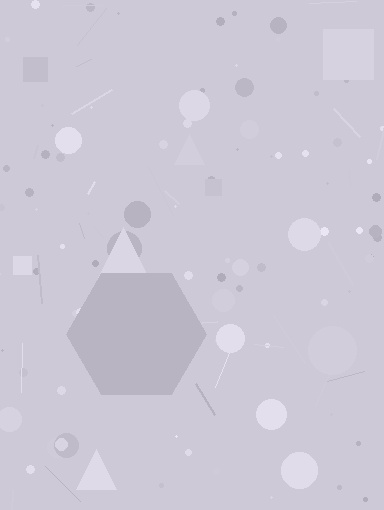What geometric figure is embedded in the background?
A hexagon is embedded in the background.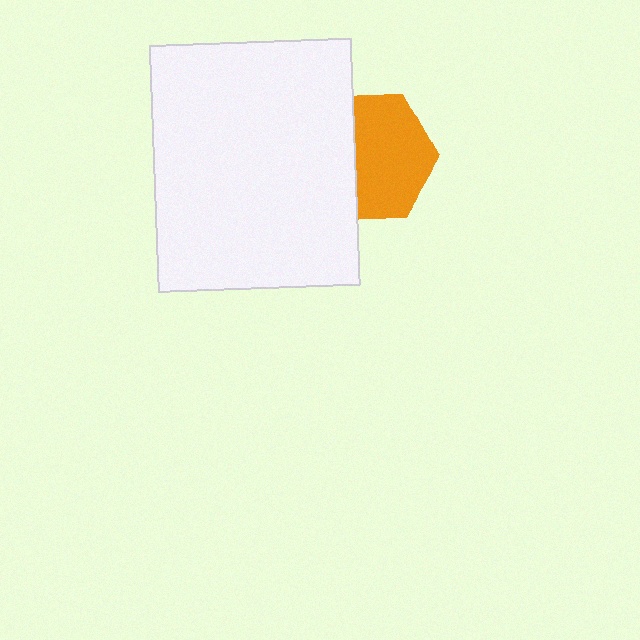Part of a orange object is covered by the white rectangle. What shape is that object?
It is a hexagon.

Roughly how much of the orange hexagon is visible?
About half of it is visible (roughly 62%).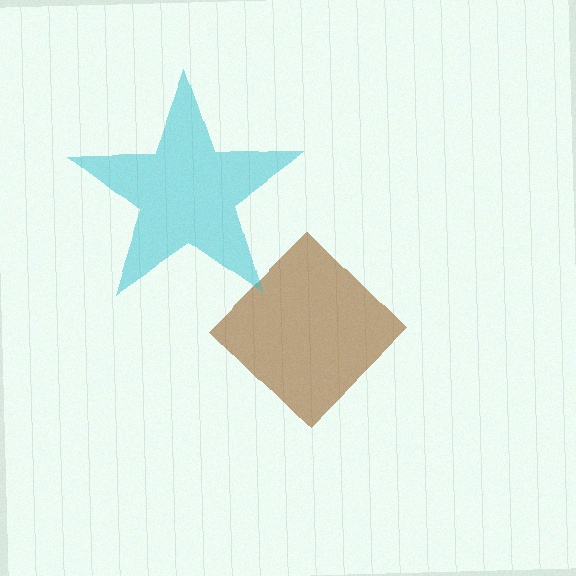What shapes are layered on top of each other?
The layered shapes are: a brown diamond, a cyan star.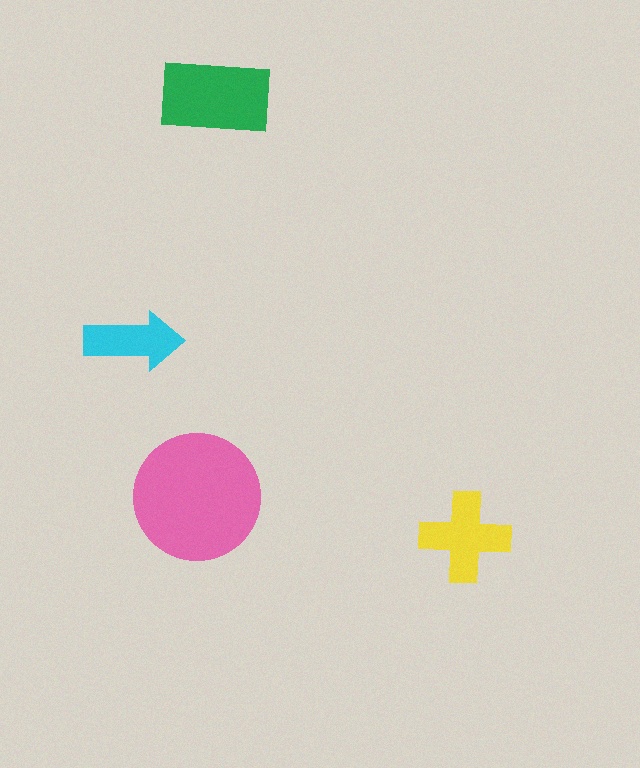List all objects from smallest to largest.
The cyan arrow, the yellow cross, the green rectangle, the pink circle.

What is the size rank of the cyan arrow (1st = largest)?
4th.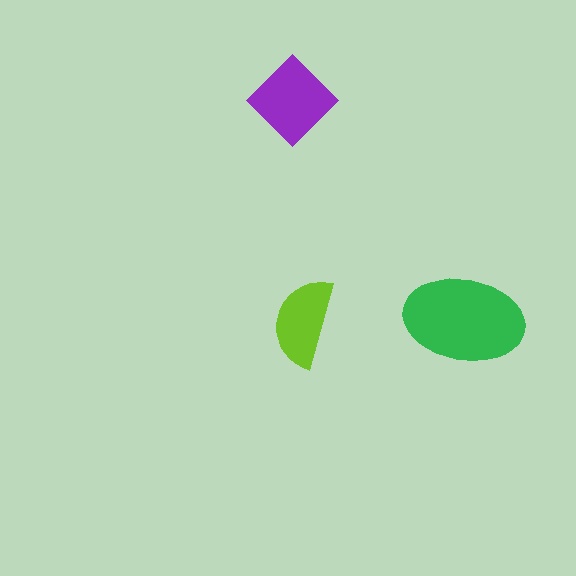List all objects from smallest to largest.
The lime semicircle, the purple diamond, the green ellipse.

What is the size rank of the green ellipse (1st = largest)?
1st.